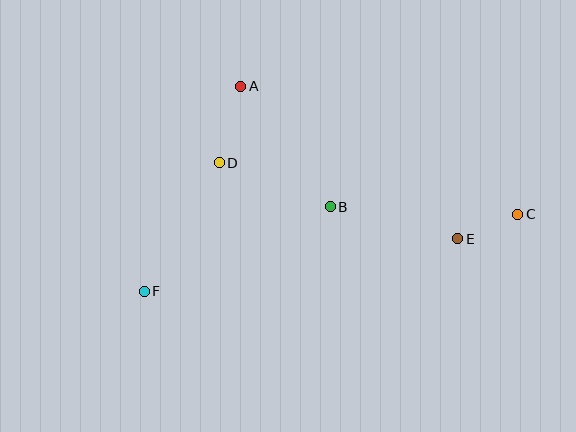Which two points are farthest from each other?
Points C and F are farthest from each other.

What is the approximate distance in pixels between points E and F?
The distance between E and F is approximately 318 pixels.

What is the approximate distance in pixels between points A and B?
The distance between A and B is approximately 150 pixels.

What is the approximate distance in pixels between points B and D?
The distance between B and D is approximately 120 pixels.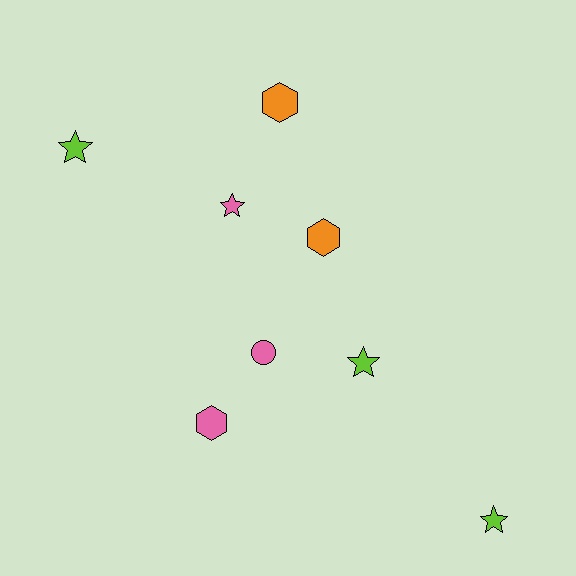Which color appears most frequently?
Lime, with 3 objects.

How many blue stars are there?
There are no blue stars.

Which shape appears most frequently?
Star, with 4 objects.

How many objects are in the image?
There are 8 objects.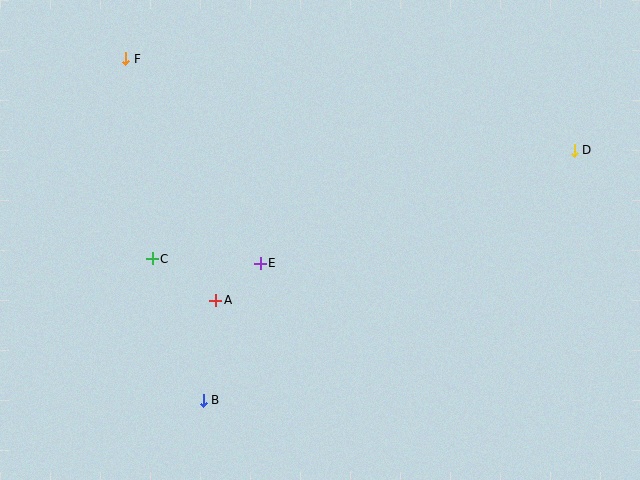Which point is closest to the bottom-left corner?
Point B is closest to the bottom-left corner.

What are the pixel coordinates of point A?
Point A is at (216, 300).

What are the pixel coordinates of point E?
Point E is at (260, 263).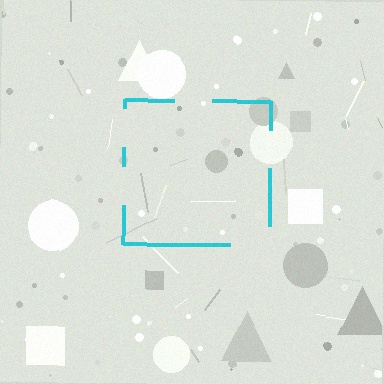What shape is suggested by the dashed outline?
The dashed outline suggests a square.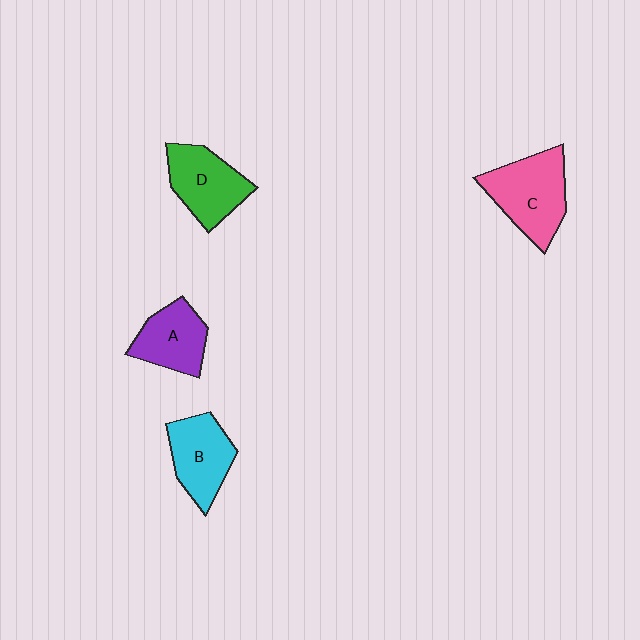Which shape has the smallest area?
Shape A (purple).